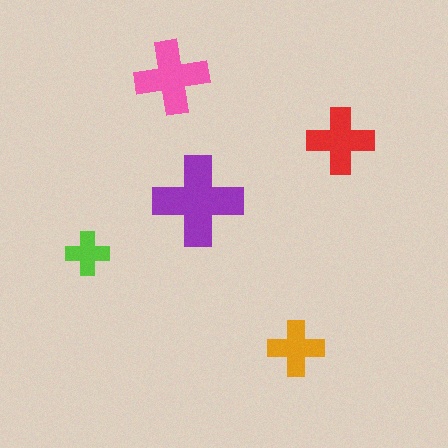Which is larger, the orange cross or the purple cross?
The purple one.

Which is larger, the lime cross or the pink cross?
The pink one.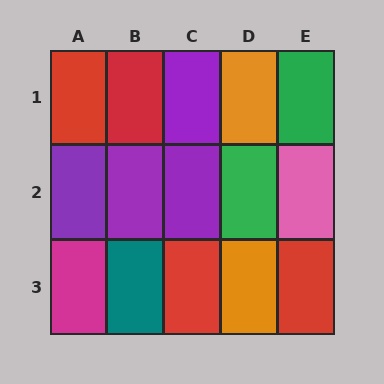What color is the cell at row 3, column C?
Red.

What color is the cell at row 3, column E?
Red.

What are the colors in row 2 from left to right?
Purple, purple, purple, green, pink.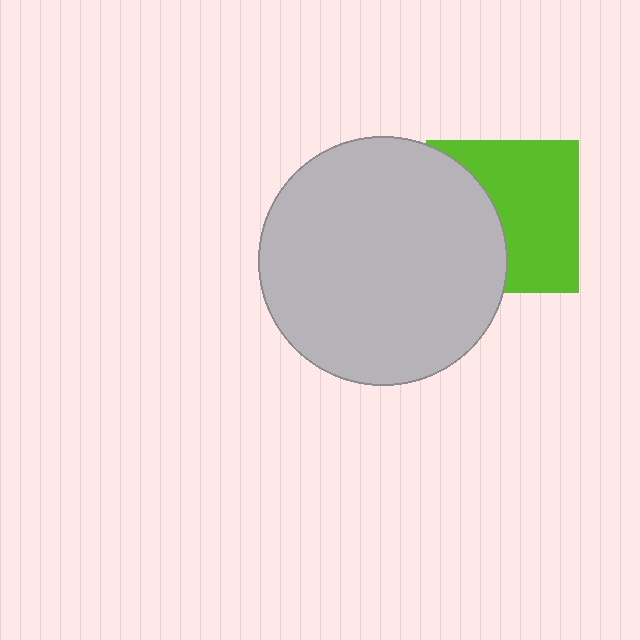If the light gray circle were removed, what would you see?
You would see the complete lime square.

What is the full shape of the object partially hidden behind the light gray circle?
The partially hidden object is a lime square.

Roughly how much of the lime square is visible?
About half of it is visible (roughly 59%).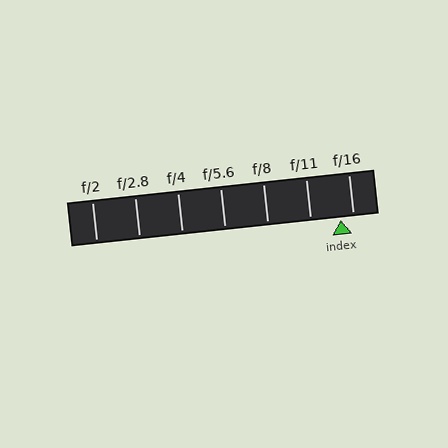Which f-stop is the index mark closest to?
The index mark is closest to f/16.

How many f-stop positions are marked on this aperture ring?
There are 7 f-stop positions marked.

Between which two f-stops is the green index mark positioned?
The index mark is between f/11 and f/16.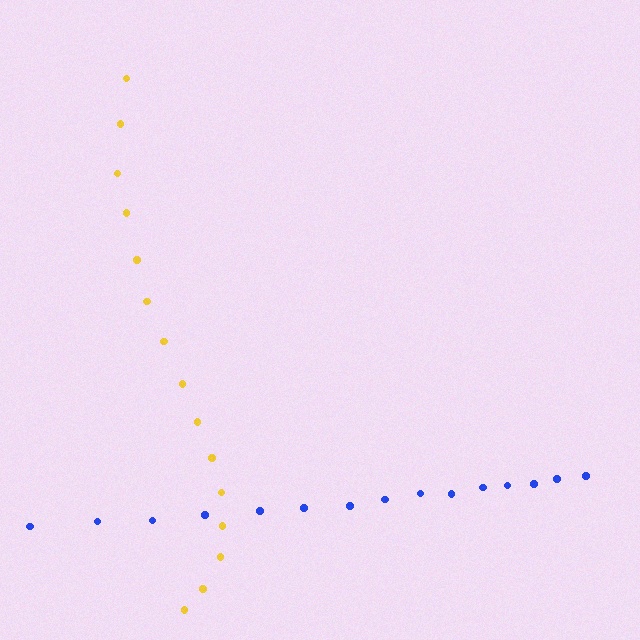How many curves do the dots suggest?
There are 2 distinct paths.